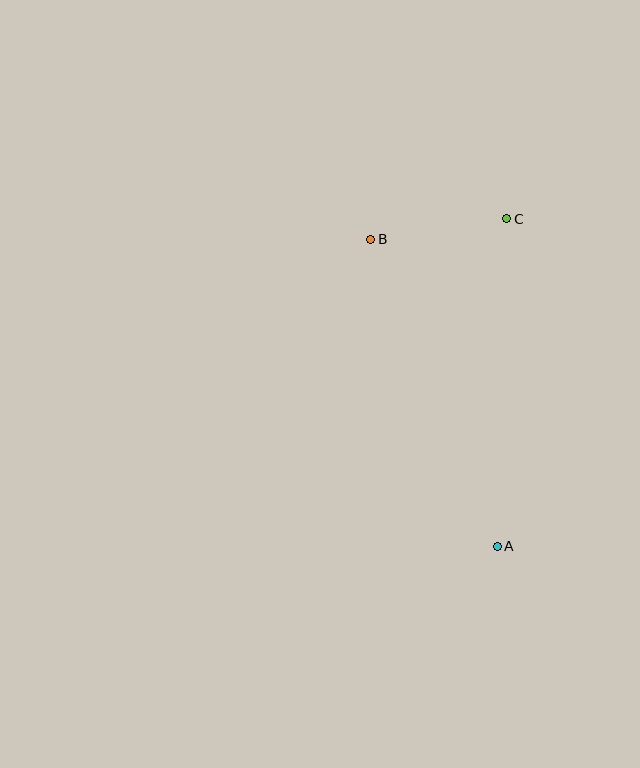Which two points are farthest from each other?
Points A and B are farthest from each other.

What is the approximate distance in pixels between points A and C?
The distance between A and C is approximately 328 pixels.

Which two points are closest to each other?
Points B and C are closest to each other.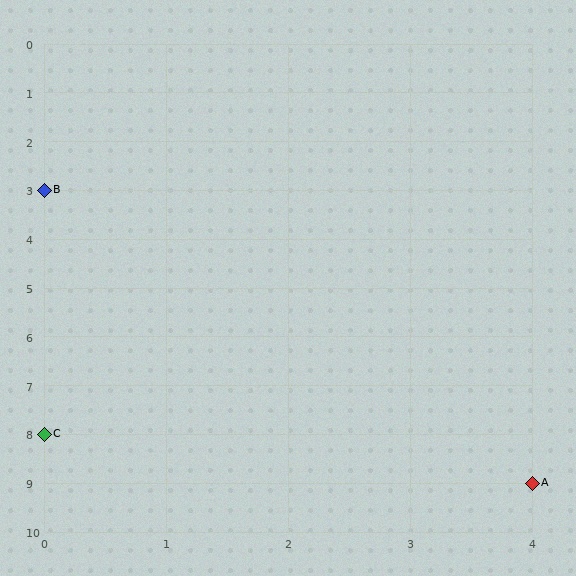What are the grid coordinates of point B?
Point B is at grid coordinates (0, 3).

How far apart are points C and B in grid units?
Points C and B are 5 rows apart.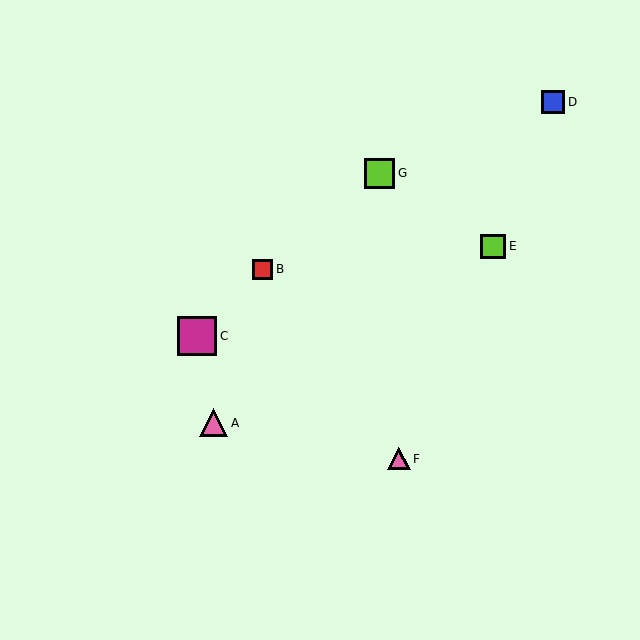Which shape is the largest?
The magenta square (labeled C) is the largest.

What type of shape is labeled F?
Shape F is a pink triangle.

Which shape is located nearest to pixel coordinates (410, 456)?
The pink triangle (labeled F) at (399, 459) is nearest to that location.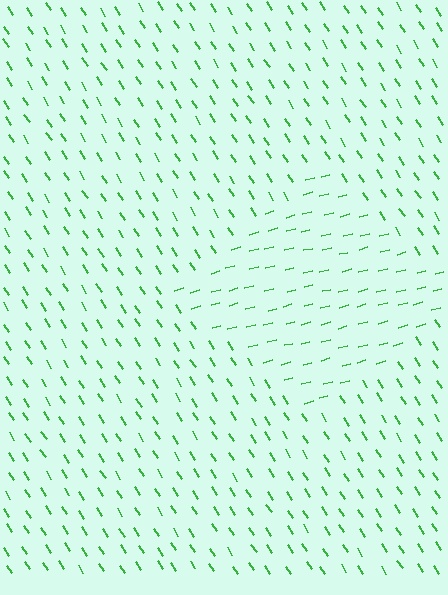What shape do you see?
I see a diamond.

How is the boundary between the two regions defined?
The boundary is defined purely by a change in line orientation (approximately 72 degrees difference). All lines are the same color and thickness.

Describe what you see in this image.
The image is filled with small green line segments. A diamond region in the image has lines oriented differently from the surrounding lines, creating a visible texture boundary.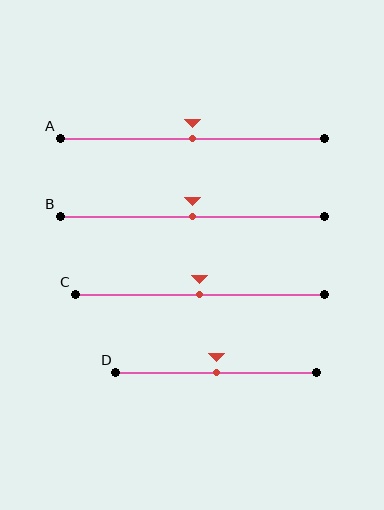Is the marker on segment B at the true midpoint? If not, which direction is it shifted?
Yes, the marker on segment B is at the true midpoint.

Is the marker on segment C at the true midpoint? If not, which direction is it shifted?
Yes, the marker on segment C is at the true midpoint.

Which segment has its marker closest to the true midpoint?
Segment A has its marker closest to the true midpoint.